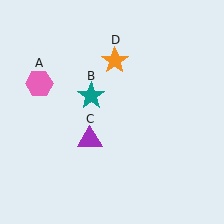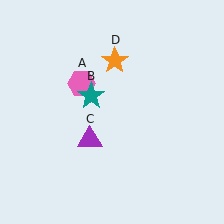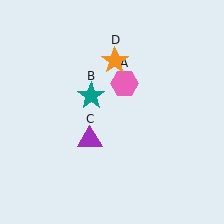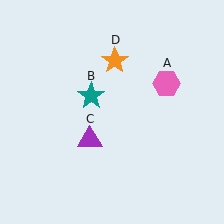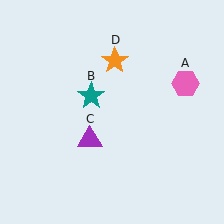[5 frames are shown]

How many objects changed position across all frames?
1 object changed position: pink hexagon (object A).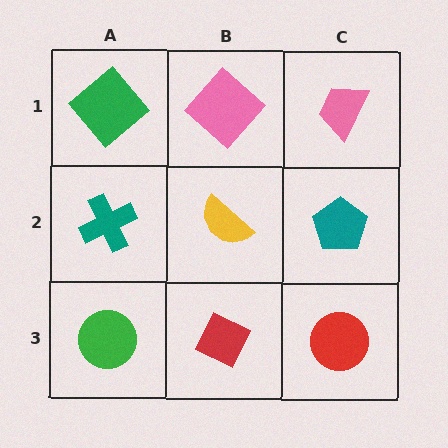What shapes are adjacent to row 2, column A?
A green diamond (row 1, column A), a green circle (row 3, column A), a yellow semicircle (row 2, column B).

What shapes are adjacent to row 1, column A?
A teal cross (row 2, column A), a pink diamond (row 1, column B).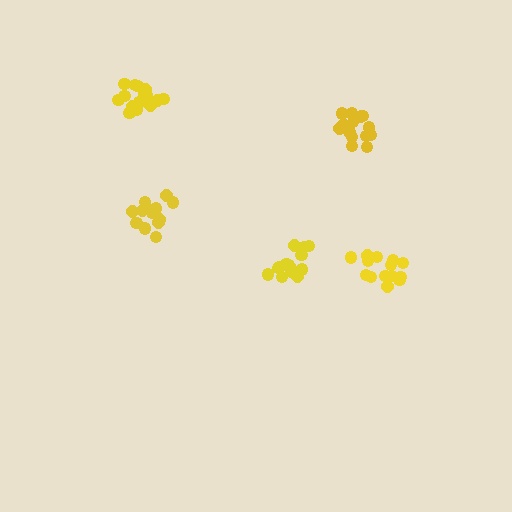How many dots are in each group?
Group 1: 16 dots, Group 2: 14 dots, Group 3: 15 dots, Group 4: 14 dots, Group 5: 15 dots (74 total).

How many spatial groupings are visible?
There are 5 spatial groupings.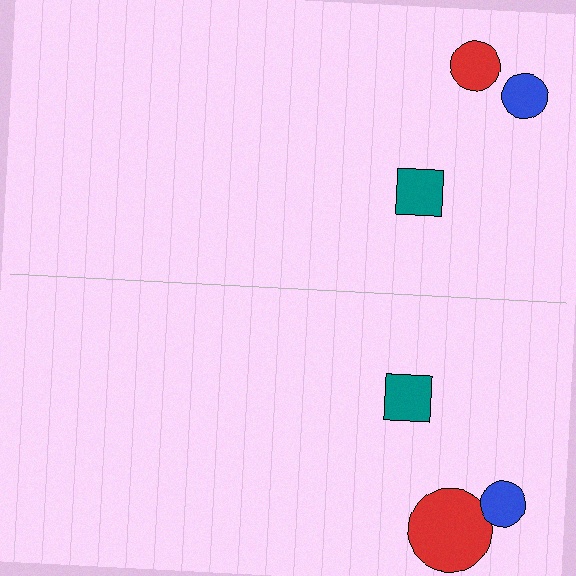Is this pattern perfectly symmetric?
No, the pattern is not perfectly symmetric. The red circle on the bottom side has a different size than its mirror counterpart.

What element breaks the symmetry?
The red circle on the bottom side has a different size than its mirror counterpart.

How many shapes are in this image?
There are 6 shapes in this image.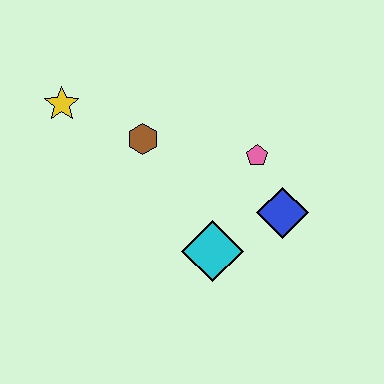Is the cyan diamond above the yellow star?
No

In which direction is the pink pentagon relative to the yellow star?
The pink pentagon is to the right of the yellow star.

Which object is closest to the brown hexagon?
The yellow star is closest to the brown hexagon.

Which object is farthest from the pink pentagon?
The yellow star is farthest from the pink pentagon.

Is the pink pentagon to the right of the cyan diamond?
Yes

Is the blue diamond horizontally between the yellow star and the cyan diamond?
No